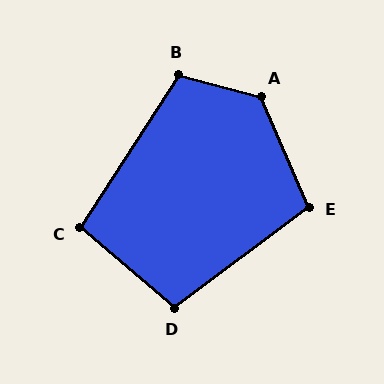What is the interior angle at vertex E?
Approximately 104 degrees (obtuse).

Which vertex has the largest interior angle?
A, at approximately 128 degrees.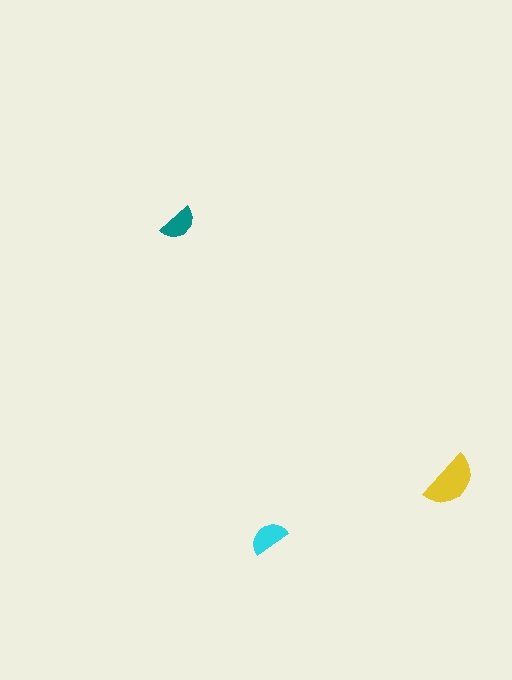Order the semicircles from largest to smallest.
the yellow one, the cyan one, the teal one.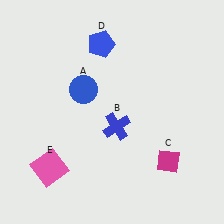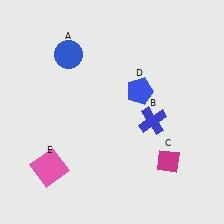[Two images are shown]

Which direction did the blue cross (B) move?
The blue cross (B) moved right.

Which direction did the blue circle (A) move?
The blue circle (A) moved up.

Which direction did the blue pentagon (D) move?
The blue pentagon (D) moved down.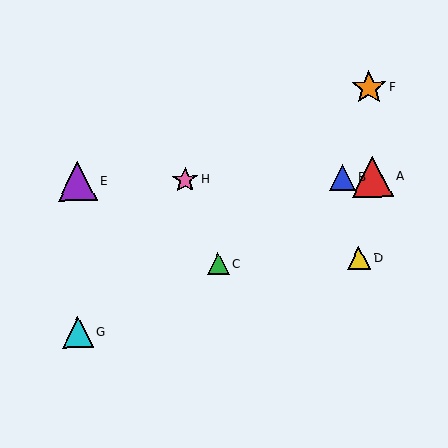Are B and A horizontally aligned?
Yes, both are at y≈177.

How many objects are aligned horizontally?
4 objects (A, B, E, H) are aligned horizontally.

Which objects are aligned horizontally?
Objects A, B, E, H are aligned horizontally.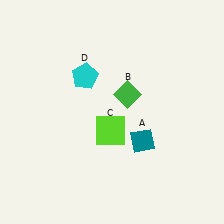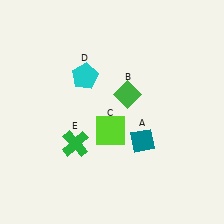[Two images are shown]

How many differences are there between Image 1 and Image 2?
There is 1 difference between the two images.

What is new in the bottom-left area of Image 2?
A green cross (E) was added in the bottom-left area of Image 2.